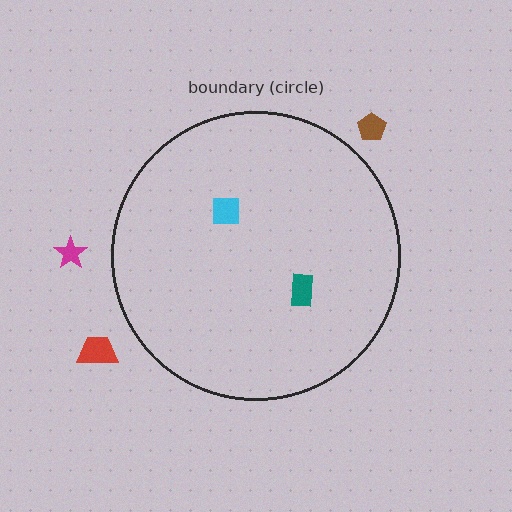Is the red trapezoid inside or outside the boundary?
Outside.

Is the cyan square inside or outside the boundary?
Inside.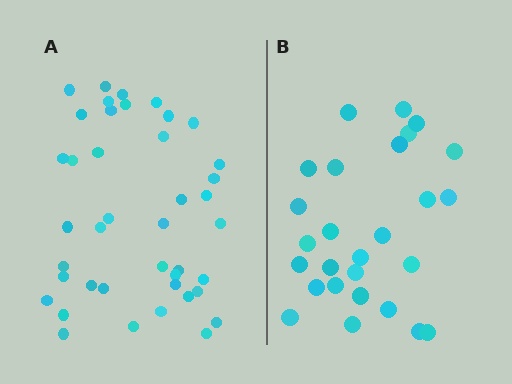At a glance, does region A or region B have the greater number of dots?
Region A (the left region) has more dots.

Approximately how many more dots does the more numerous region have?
Region A has approximately 15 more dots than region B.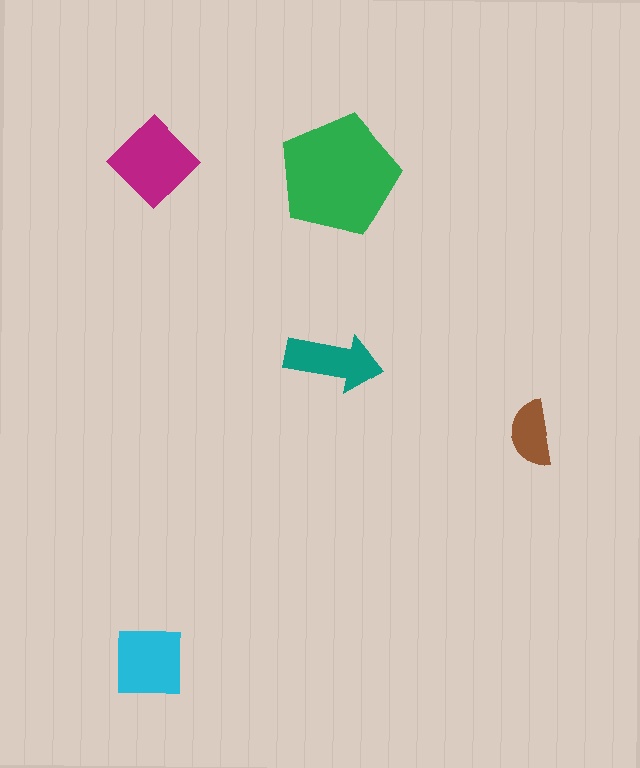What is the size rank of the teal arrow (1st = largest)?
4th.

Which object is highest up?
The magenta diamond is topmost.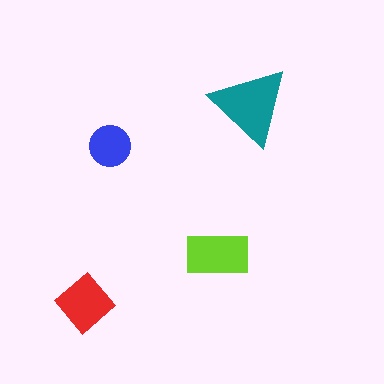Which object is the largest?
The teal triangle.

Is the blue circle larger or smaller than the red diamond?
Smaller.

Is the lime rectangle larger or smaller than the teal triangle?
Smaller.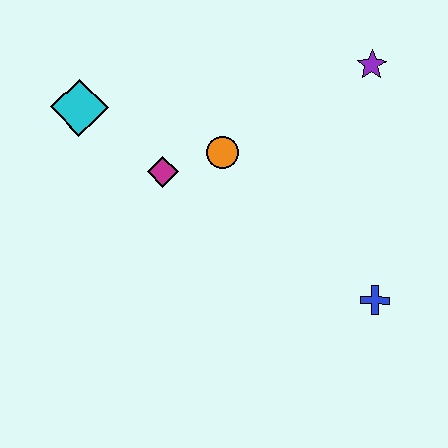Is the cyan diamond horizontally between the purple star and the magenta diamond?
No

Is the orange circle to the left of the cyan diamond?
No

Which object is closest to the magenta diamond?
The orange circle is closest to the magenta diamond.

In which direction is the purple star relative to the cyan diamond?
The purple star is to the right of the cyan diamond.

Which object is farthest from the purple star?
The cyan diamond is farthest from the purple star.